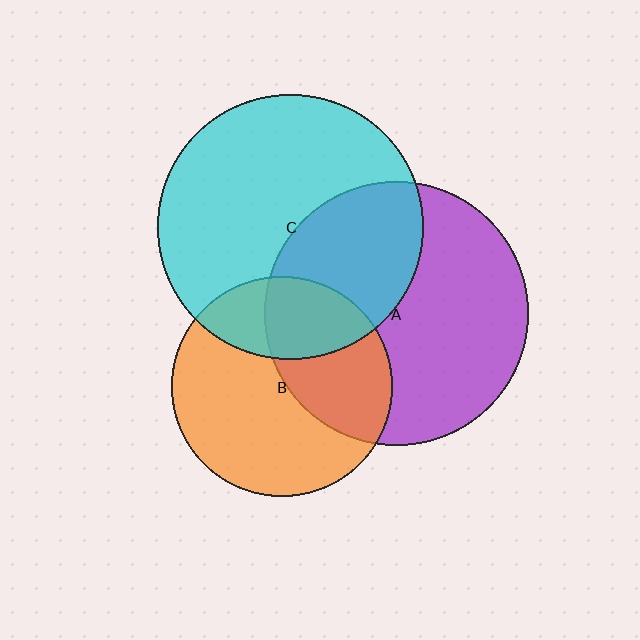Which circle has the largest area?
Circle C (cyan).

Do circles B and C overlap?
Yes.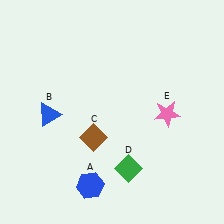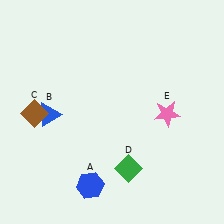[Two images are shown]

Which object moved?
The brown diamond (C) moved left.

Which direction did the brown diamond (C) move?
The brown diamond (C) moved left.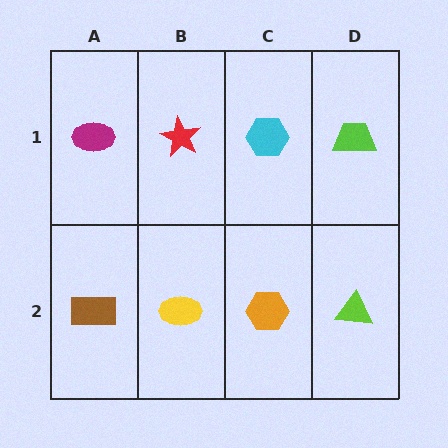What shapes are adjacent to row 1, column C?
An orange hexagon (row 2, column C), a red star (row 1, column B), a lime trapezoid (row 1, column D).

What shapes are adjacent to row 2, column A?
A magenta ellipse (row 1, column A), a yellow ellipse (row 2, column B).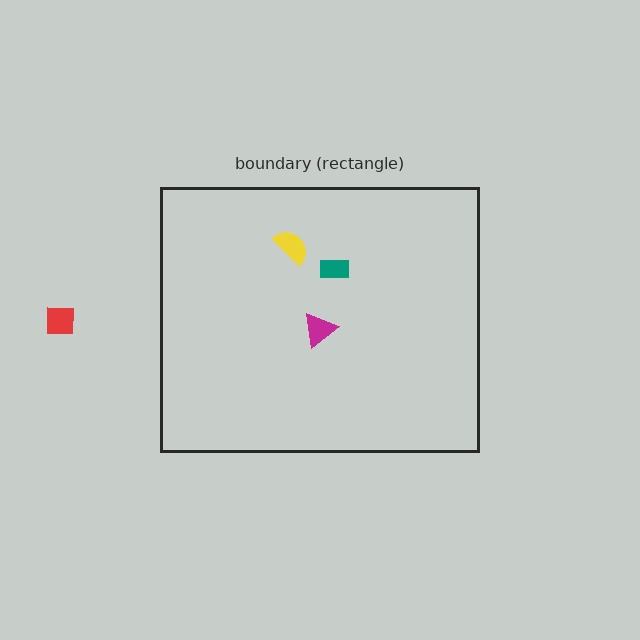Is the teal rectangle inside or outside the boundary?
Inside.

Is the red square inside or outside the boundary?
Outside.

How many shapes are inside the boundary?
3 inside, 1 outside.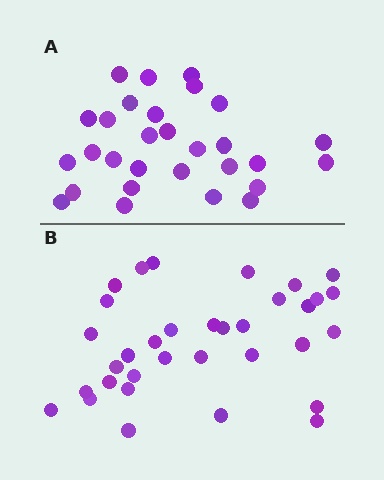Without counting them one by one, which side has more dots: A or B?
Region B (the bottom region) has more dots.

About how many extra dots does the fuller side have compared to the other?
Region B has about 5 more dots than region A.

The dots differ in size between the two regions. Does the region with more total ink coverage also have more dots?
No. Region A has more total ink coverage because its dots are larger, but region B actually contains more individual dots. Total area can be misleading — the number of items is what matters here.